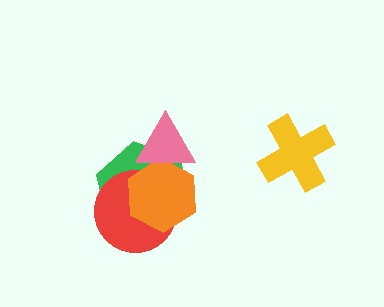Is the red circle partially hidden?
Yes, it is partially covered by another shape.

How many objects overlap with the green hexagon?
3 objects overlap with the green hexagon.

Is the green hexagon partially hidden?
Yes, it is partially covered by another shape.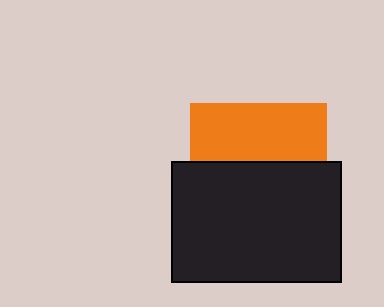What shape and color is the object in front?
The object in front is a black rectangle.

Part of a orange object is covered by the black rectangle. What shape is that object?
It is a square.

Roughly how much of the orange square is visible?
A small part of it is visible (roughly 43%).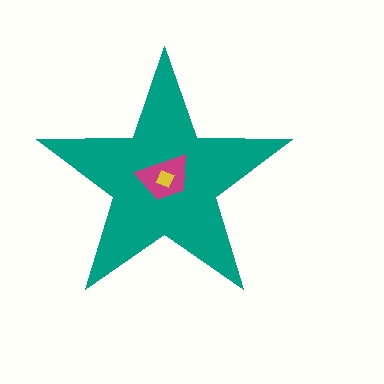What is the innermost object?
The yellow square.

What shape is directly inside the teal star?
The magenta trapezoid.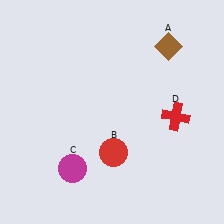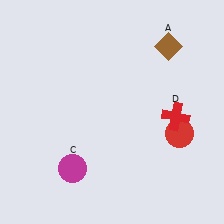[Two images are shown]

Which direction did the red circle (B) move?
The red circle (B) moved right.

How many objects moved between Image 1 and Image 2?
1 object moved between the two images.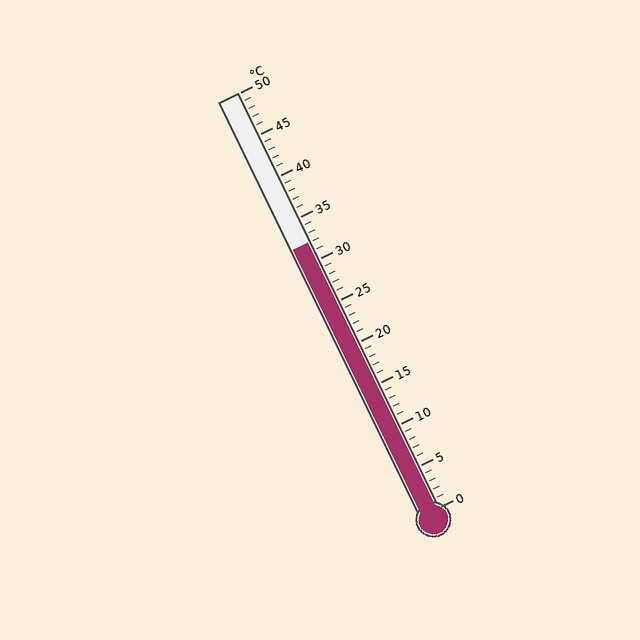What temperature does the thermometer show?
The thermometer shows approximately 32°C.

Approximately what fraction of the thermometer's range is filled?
The thermometer is filled to approximately 65% of its range.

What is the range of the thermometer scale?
The thermometer scale ranges from 0°C to 50°C.